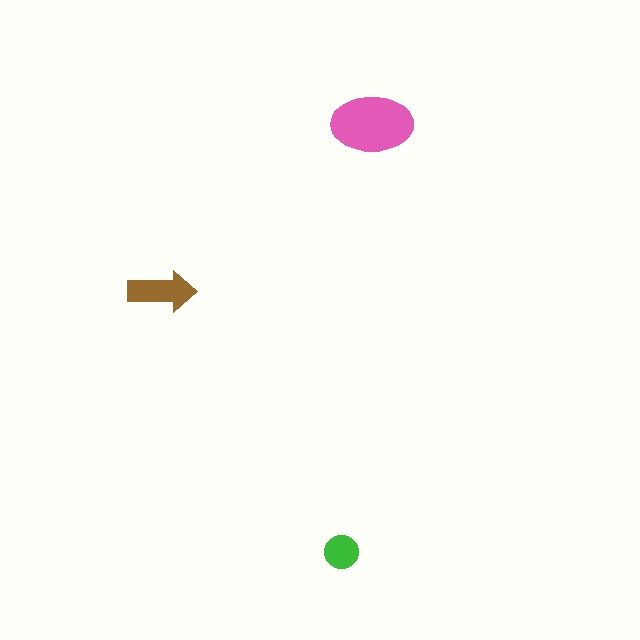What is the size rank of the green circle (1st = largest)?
3rd.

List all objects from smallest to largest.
The green circle, the brown arrow, the pink ellipse.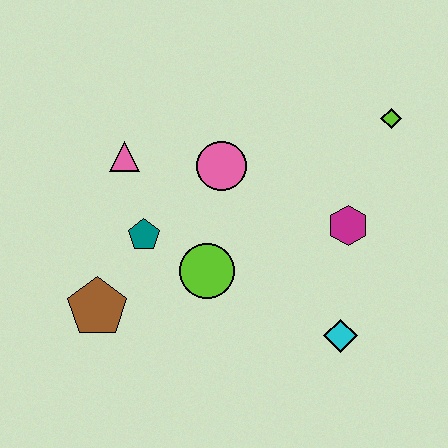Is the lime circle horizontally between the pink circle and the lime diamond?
No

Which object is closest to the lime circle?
The teal pentagon is closest to the lime circle.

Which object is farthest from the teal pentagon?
The lime diamond is farthest from the teal pentagon.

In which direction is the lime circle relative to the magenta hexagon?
The lime circle is to the left of the magenta hexagon.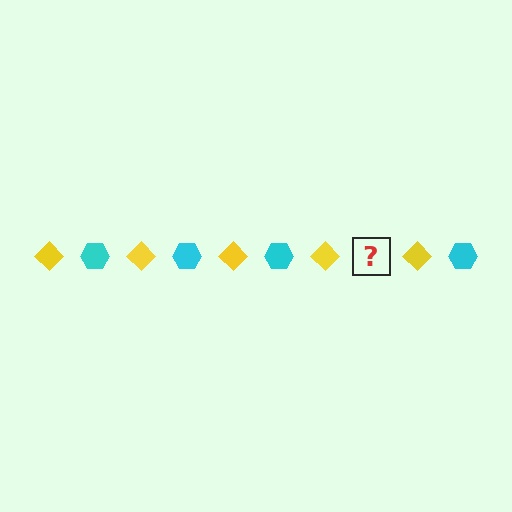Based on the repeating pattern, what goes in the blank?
The blank should be a cyan hexagon.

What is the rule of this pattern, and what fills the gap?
The rule is that the pattern alternates between yellow diamond and cyan hexagon. The gap should be filled with a cyan hexagon.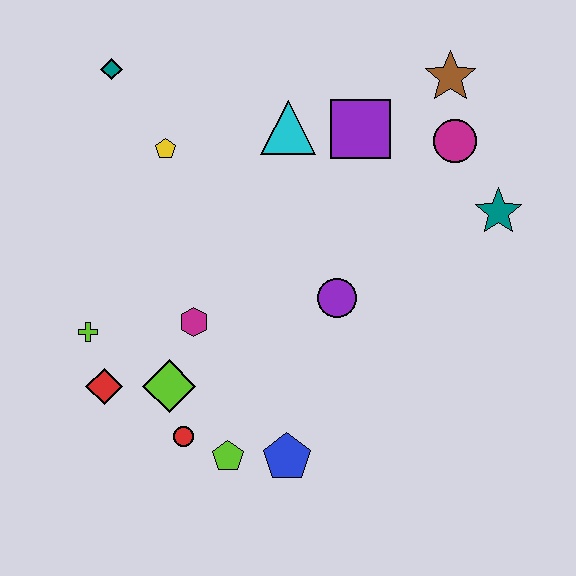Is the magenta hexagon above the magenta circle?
No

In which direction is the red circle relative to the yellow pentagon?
The red circle is below the yellow pentagon.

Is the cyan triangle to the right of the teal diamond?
Yes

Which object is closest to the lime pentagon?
The red circle is closest to the lime pentagon.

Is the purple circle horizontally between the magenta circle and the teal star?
No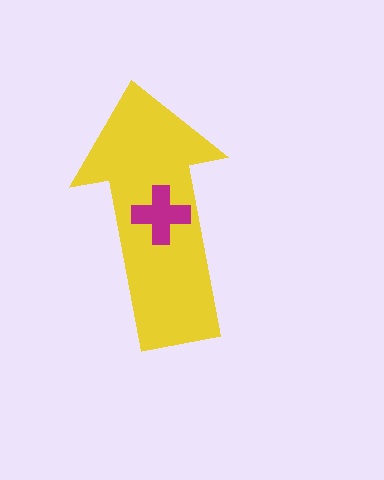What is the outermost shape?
The yellow arrow.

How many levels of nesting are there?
2.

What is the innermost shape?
The magenta cross.